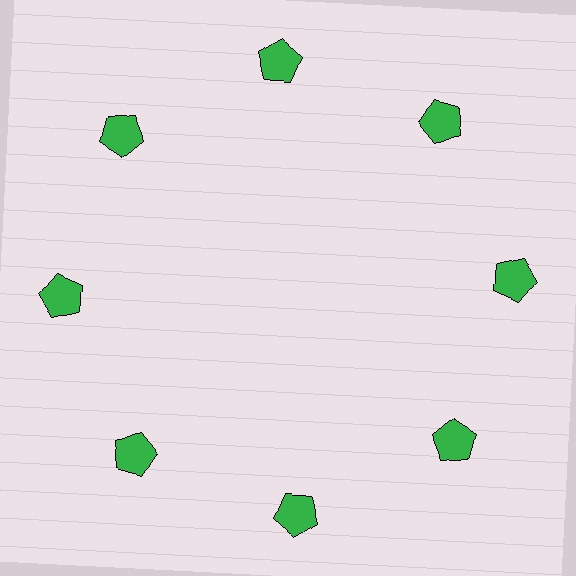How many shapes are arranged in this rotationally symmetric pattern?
There are 8 shapes, arranged in 8 groups of 1.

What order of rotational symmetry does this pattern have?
This pattern has 8-fold rotational symmetry.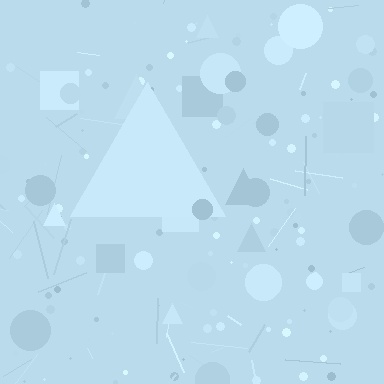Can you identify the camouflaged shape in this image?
The camouflaged shape is a triangle.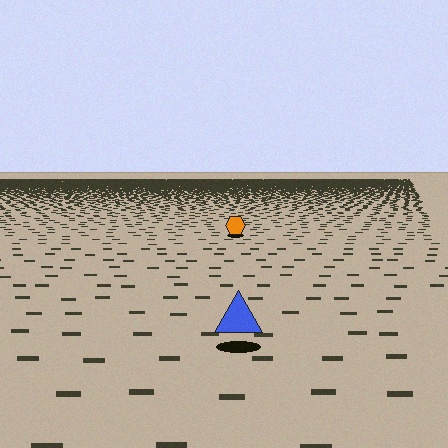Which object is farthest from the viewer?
The orange hexagon is farthest from the viewer. It appears smaller and the ground texture around it is denser.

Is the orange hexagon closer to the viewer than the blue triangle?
No. The blue triangle is closer — you can tell from the texture gradient: the ground texture is coarser near it.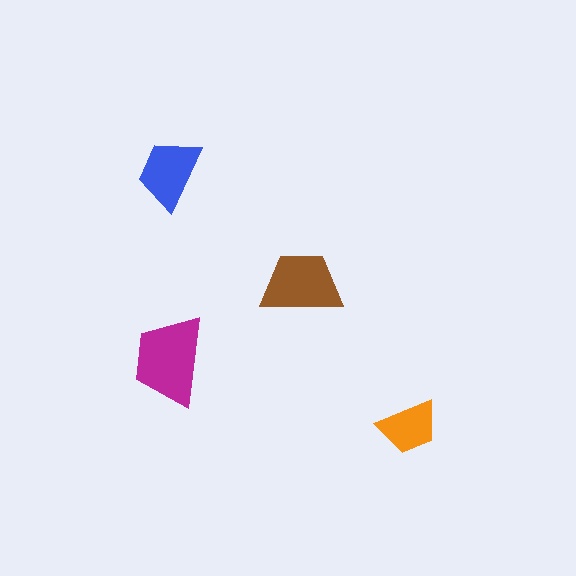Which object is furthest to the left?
The magenta trapezoid is leftmost.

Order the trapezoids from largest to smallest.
the magenta one, the brown one, the blue one, the orange one.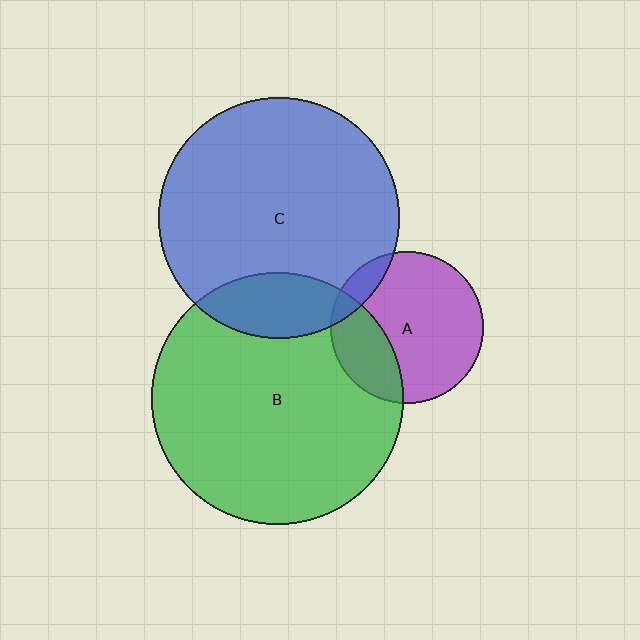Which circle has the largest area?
Circle B (green).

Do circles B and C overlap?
Yes.